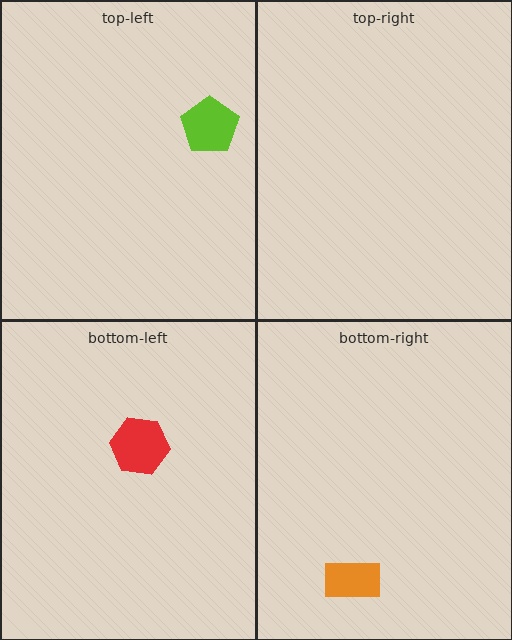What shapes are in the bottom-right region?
The orange rectangle.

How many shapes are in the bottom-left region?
1.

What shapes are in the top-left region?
The lime pentagon.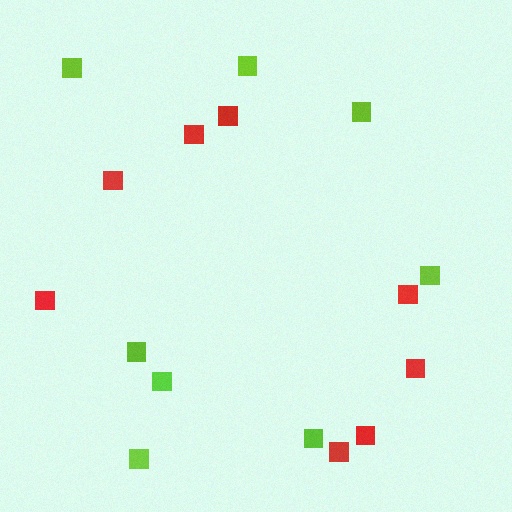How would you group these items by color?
There are 2 groups: one group of lime squares (8) and one group of red squares (8).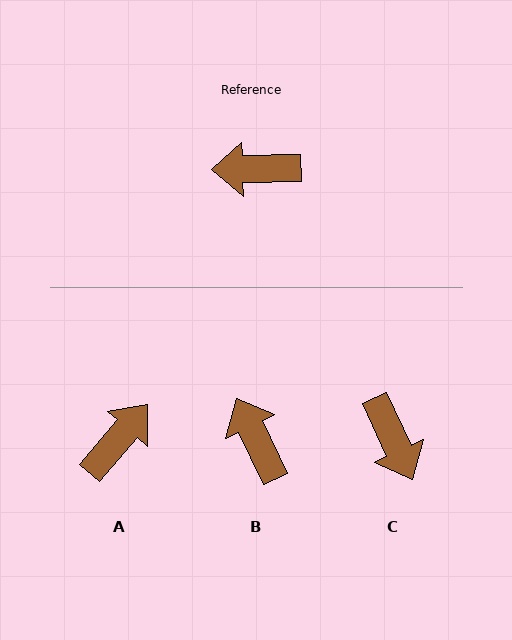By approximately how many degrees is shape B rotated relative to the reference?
Approximately 65 degrees clockwise.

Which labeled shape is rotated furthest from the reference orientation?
A, about 132 degrees away.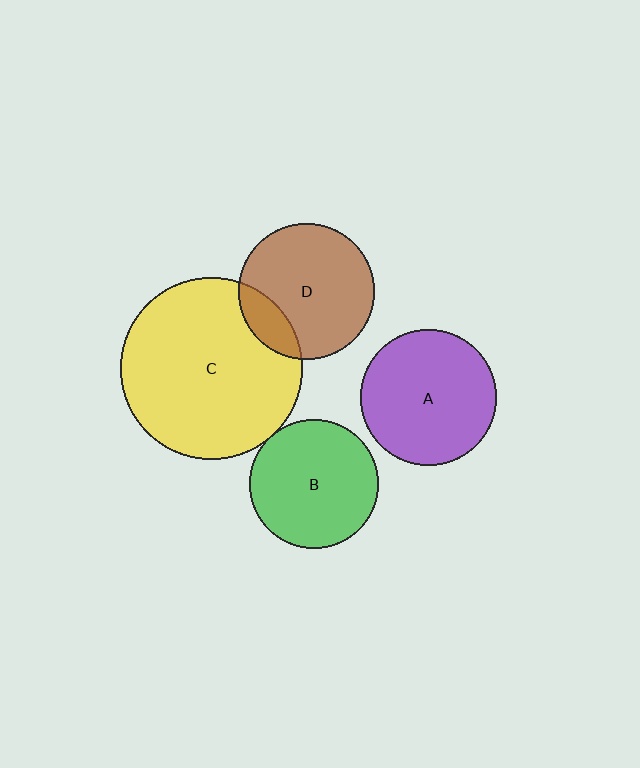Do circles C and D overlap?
Yes.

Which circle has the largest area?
Circle C (yellow).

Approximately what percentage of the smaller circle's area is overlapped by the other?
Approximately 15%.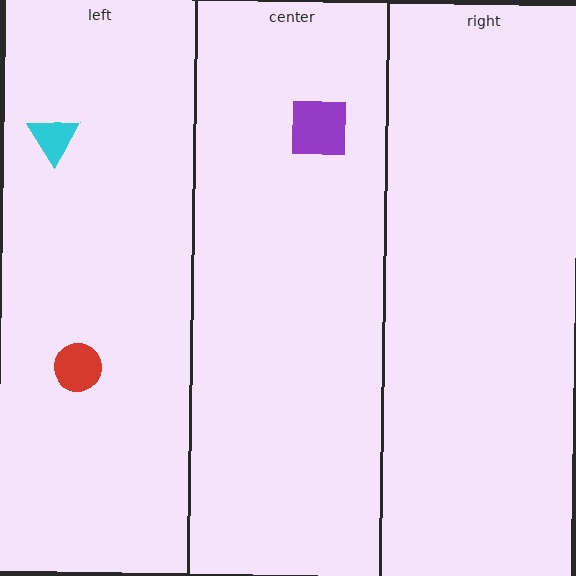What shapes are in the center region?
The purple square.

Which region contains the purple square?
The center region.